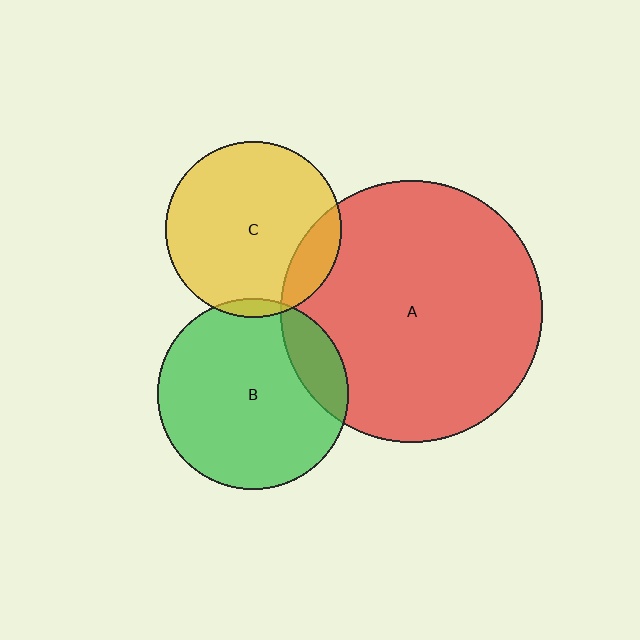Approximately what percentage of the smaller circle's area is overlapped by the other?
Approximately 15%.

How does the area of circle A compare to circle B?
Approximately 1.9 times.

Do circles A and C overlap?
Yes.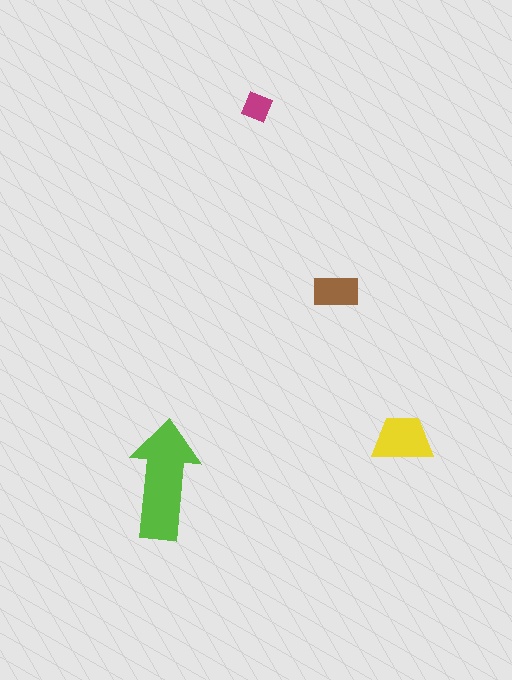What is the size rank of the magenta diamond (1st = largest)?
4th.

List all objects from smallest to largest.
The magenta diamond, the brown rectangle, the yellow trapezoid, the lime arrow.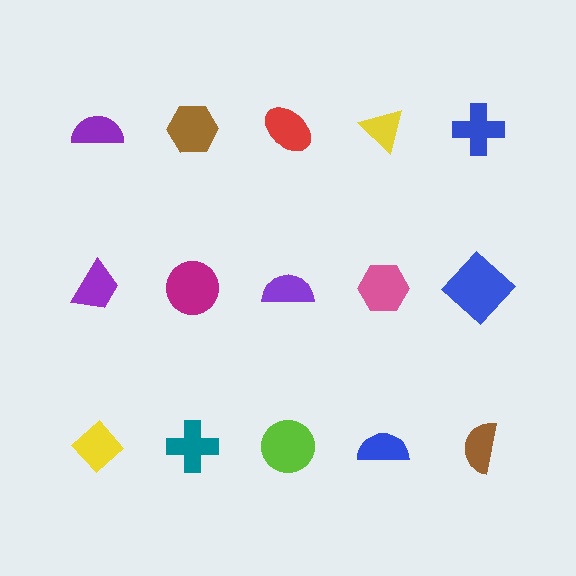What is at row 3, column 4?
A blue semicircle.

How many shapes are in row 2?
5 shapes.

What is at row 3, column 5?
A brown semicircle.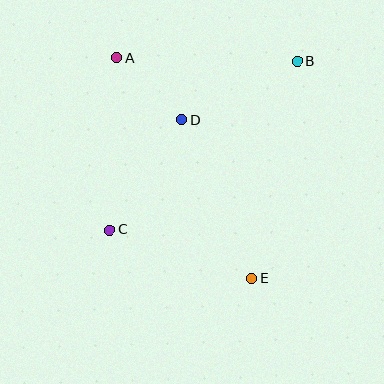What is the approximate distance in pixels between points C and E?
The distance between C and E is approximately 150 pixels.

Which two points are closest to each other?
Points A and D are closest to each other.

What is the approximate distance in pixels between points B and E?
The distance between B and E is approximately 222 pixels.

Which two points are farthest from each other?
Points A and E are farthest from each other.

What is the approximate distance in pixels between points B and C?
The distance between B and C is approximately 252 pixels.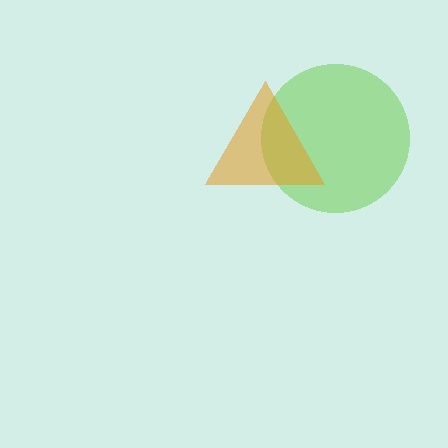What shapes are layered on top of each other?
The layered shapes are: a lime circle, an orange triangle.